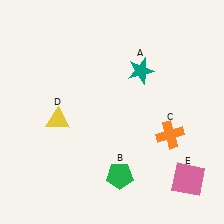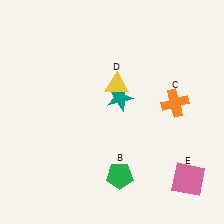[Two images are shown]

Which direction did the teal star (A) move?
The teal star (A) moved down.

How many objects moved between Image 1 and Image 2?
3 objects moved between the two images.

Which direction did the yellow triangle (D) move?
The yellow triangle (D) moved right.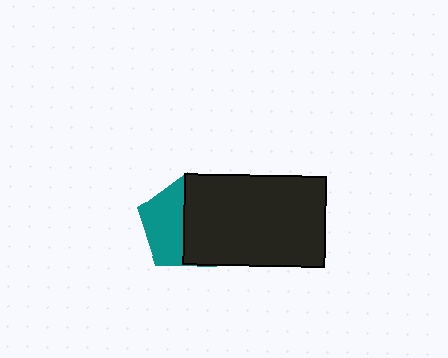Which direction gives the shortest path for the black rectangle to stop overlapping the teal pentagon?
Moving right gives the shortest separation.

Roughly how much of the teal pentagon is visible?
About half of it is visible (roughly 45%).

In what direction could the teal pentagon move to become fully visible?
The teal pentagon could move left. That would shift it out from behind the black rectangle entirely.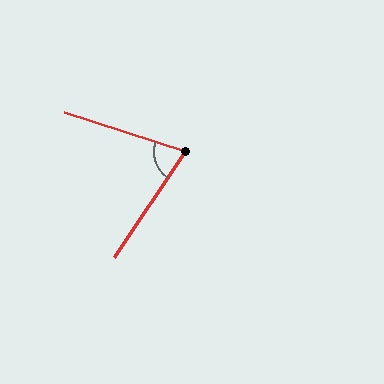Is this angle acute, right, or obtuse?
It is acute.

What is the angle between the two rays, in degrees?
Approximately 74 degrees.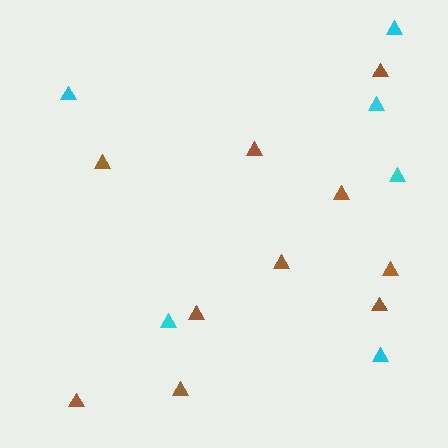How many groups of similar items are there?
There are 2 groups: one group of brown triangles (10) and one group of cyan triangles (6).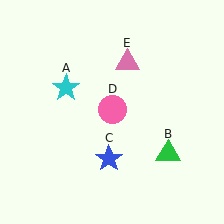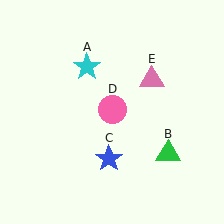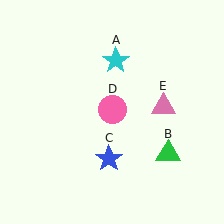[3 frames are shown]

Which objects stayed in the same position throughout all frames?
Green triangle (object B) and blue star (object C) and pink circle (object D) remained stationary.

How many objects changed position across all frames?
2 objects changed position: cyan star (object A), pink triangle (object E).